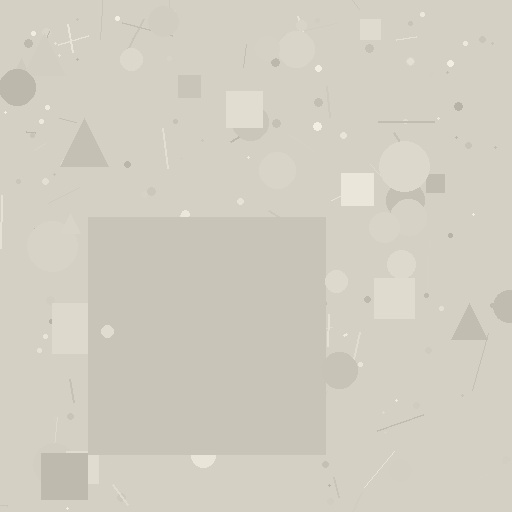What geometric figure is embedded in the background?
A square is embedded in the background.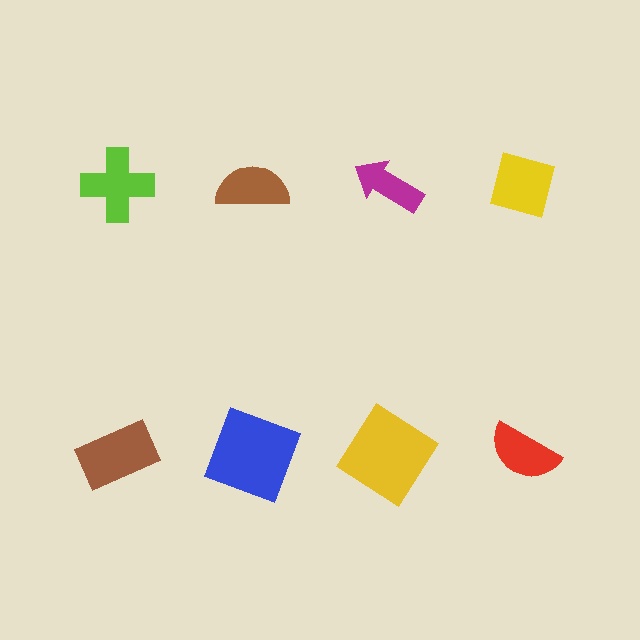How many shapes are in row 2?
4 shapes.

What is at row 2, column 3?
A yellow diamond.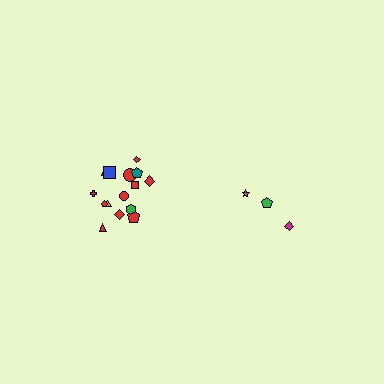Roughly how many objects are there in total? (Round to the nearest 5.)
Roughly 20 objects in total.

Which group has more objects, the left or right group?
The left group.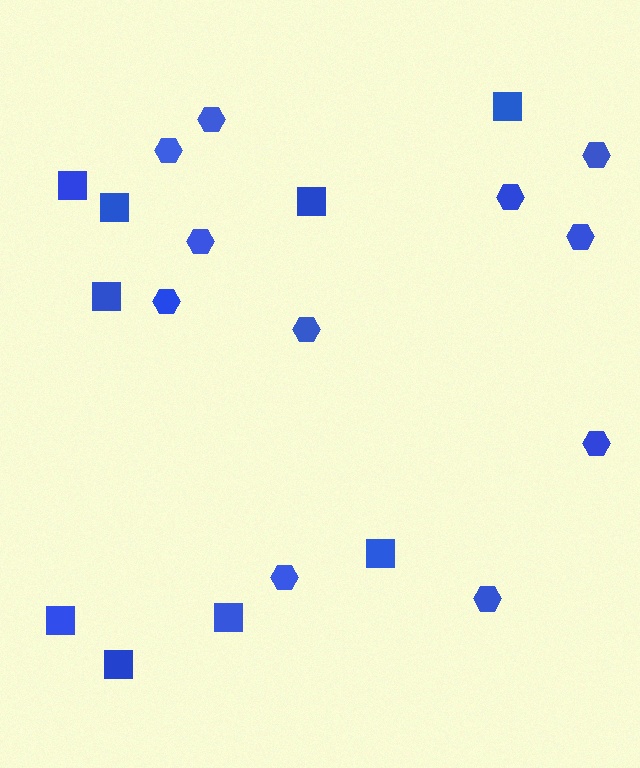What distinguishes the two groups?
There are 2 groups: one group of squares (9) and one group of hexagons (11).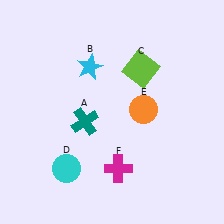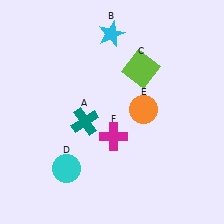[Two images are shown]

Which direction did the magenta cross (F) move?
The magenta cross (F) moved up.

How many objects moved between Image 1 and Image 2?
2 objects moved between the two images.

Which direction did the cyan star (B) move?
The cyan star (B) moved up.